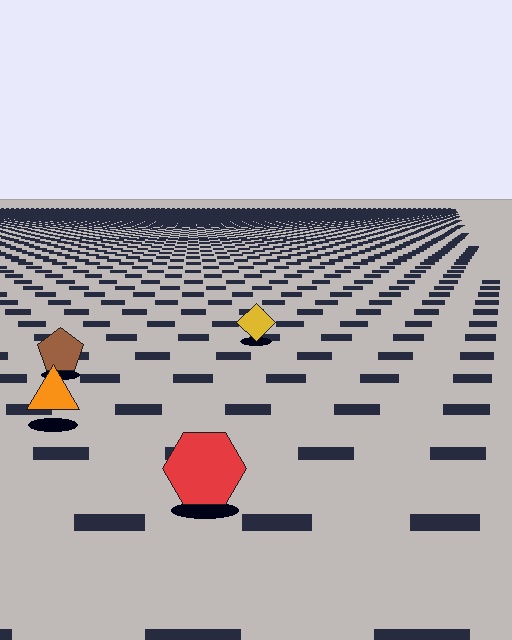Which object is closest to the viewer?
The red hexagon is closest. The texture marks near it are larger and more spread out.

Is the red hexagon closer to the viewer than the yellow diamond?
Yes. The red hexagon is closer — you can tell from the texture gradient: the ground texture is coarser near it.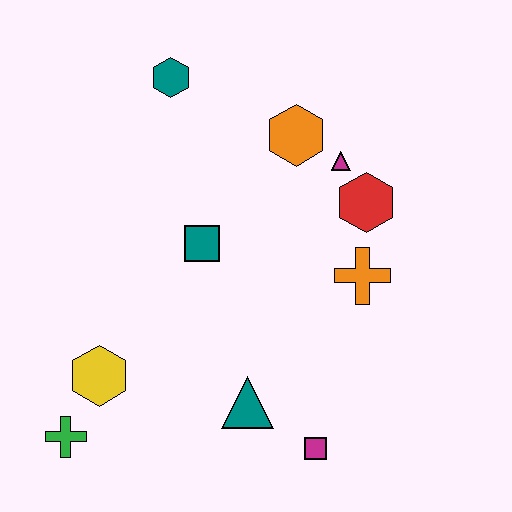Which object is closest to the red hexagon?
The magenta triangle is closest to the red hexagon.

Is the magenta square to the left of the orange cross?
Yes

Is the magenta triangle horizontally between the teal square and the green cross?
No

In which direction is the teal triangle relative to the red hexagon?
The teal triangle is below the red hexagon.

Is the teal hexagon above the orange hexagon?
Yes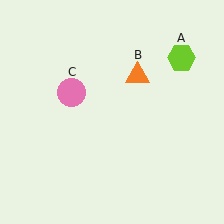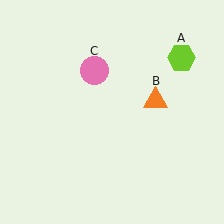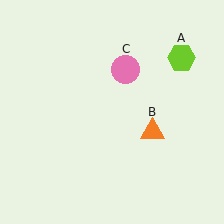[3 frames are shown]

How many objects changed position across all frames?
2 objects changed position: orange triangle (object B), pink circle (object C).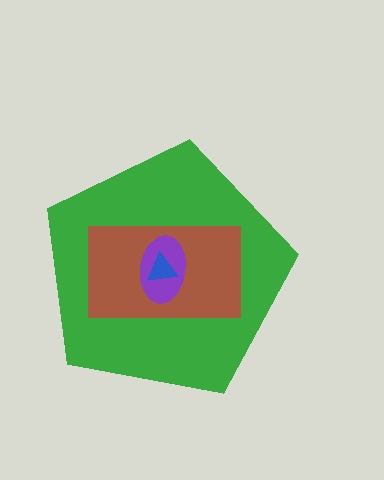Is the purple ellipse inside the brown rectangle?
Yes.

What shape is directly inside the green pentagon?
The brown rectangle.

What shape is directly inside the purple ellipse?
The blue triangle.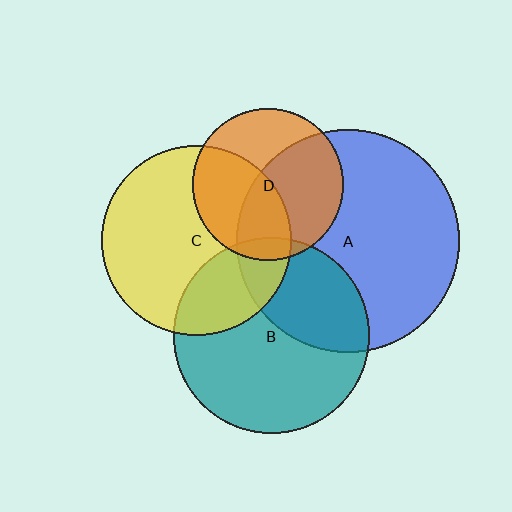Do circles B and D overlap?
Yes.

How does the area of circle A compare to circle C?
Approximately 1.4 times.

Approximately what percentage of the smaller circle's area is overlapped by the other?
Approximately 5%.